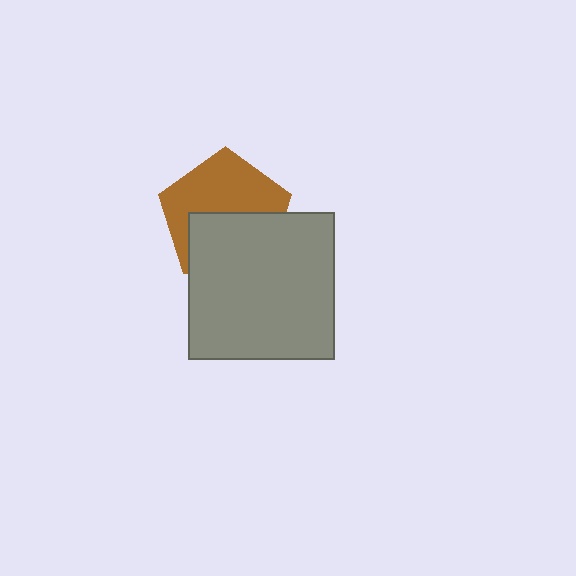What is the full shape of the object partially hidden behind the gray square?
The partially hidden object is a brown pentagon.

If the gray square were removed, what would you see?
You would see the complete brown pentagon.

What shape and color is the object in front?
The object in front is a gray square.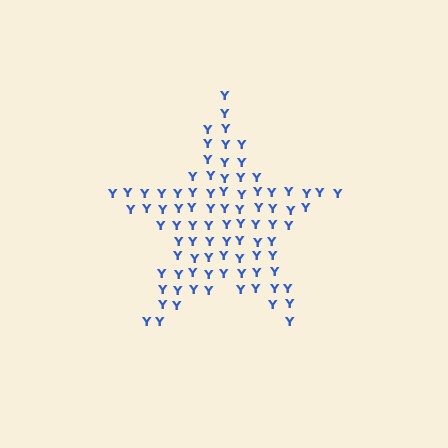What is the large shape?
The large shape is a star.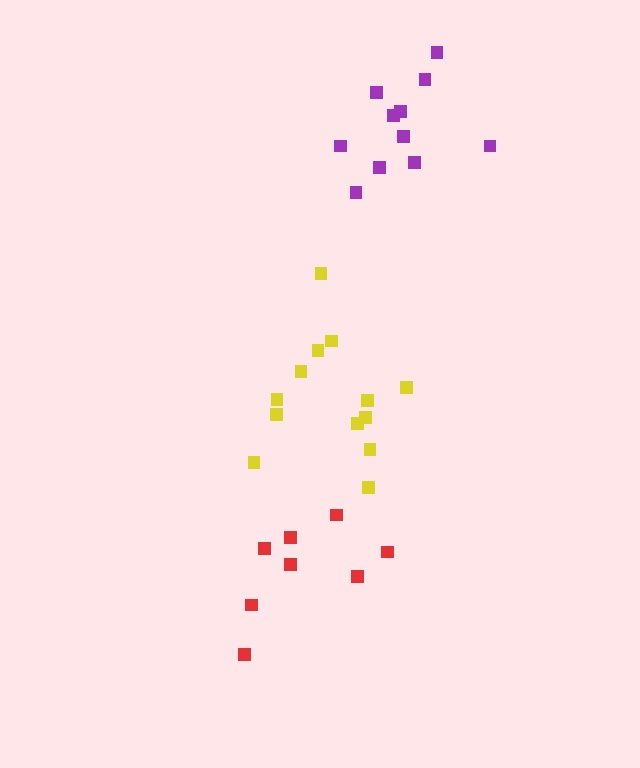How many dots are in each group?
Group 1: 11 dots, Group 2: 8 dots, Group 3: 13 dots (32 total).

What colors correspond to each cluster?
The clusters are colored: purple, red, yellow.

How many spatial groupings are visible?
There are 3 spatial groupings.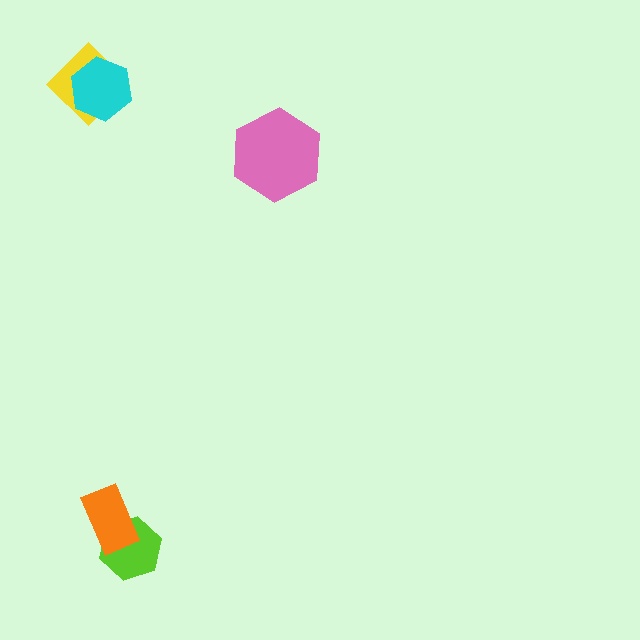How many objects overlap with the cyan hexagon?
1 object overlaps with the cyan hexagon.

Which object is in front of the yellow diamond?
The cyan hexagon is in front of the yellow diamond.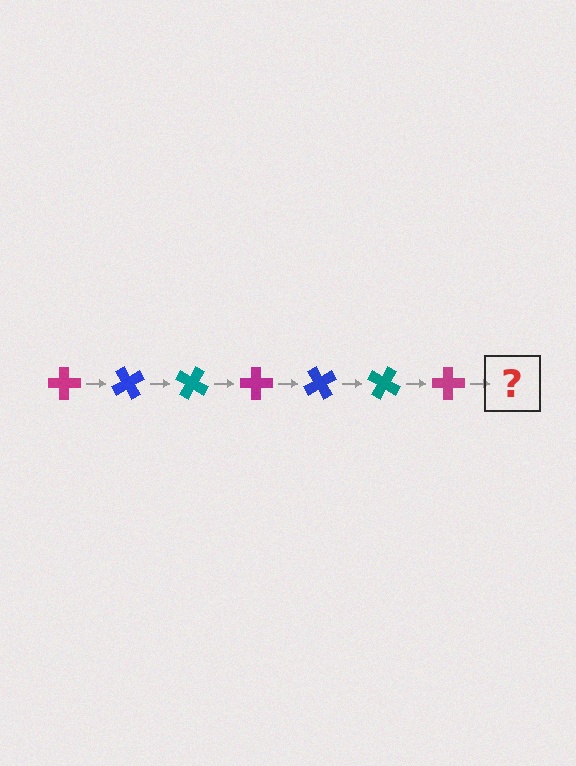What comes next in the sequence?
The next element should be a blue cross, rotated 420 degrees from the start.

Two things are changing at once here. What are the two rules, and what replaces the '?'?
The two rules are that it rotates 60 degrees each step and the color cycles through magenta, blue, and teal. The '?' should be a blue cross, rotated 420 degrees from the start.